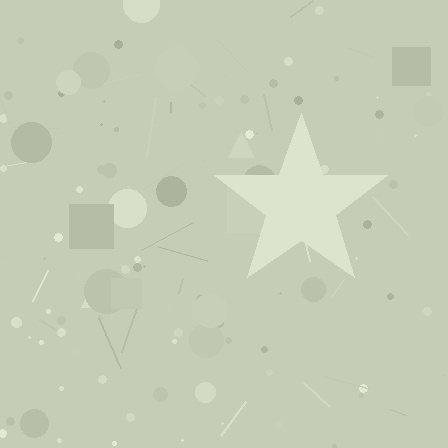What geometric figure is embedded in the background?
A star is embedded in the background.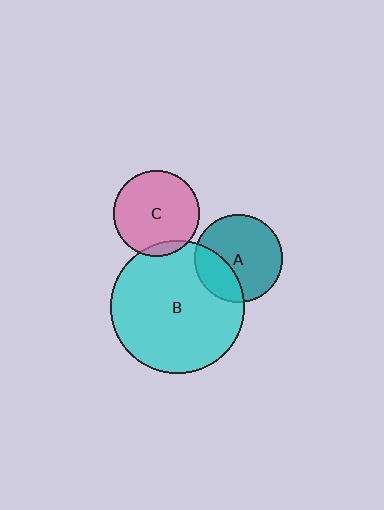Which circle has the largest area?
Circle B (cyan).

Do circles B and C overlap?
Yes.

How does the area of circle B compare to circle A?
Approximately 2.3 times.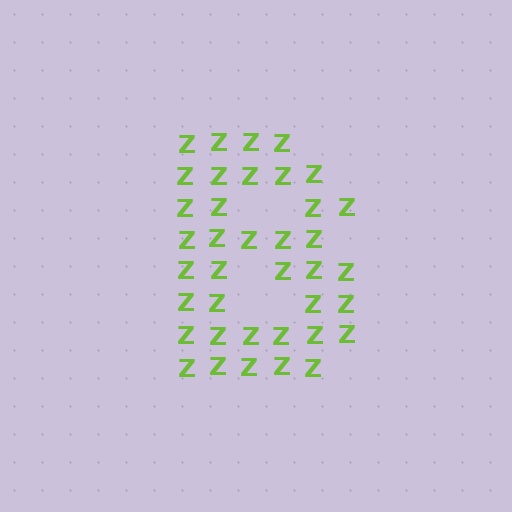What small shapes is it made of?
It is made of small letter Z's.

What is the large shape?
The large shape is the letter B.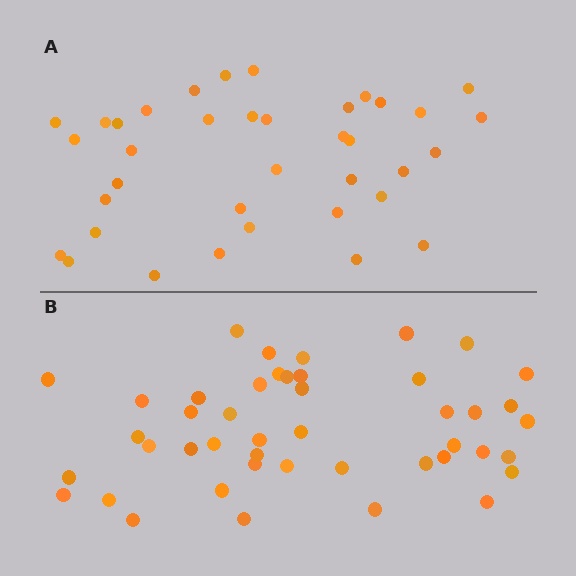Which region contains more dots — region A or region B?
Region B (the bottom region) has more dots.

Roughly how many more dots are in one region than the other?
Region B has roughly 8 or so more dots than region A.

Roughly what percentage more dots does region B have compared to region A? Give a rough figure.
About 20% more.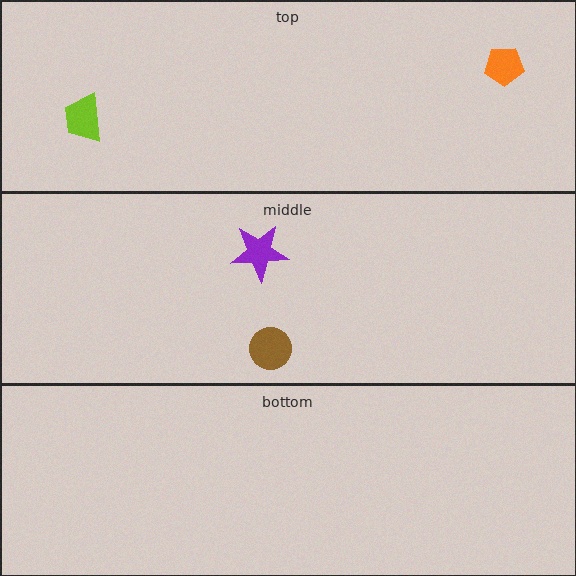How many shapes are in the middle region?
2.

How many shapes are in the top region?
2.